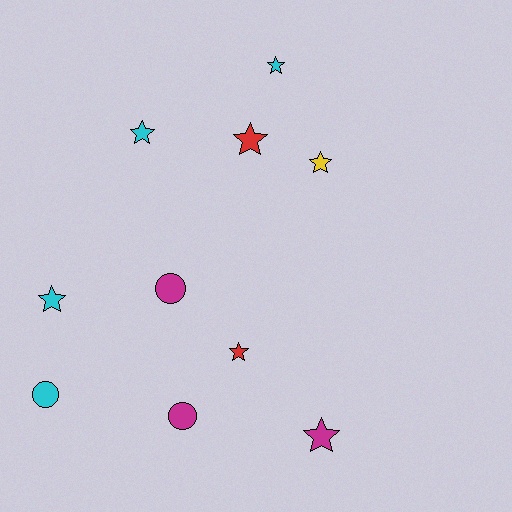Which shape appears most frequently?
Star, with 7 objects.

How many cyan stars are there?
There are 3 cyan stars.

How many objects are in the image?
There are 10 objects.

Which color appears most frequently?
Cyan, with 4 objects.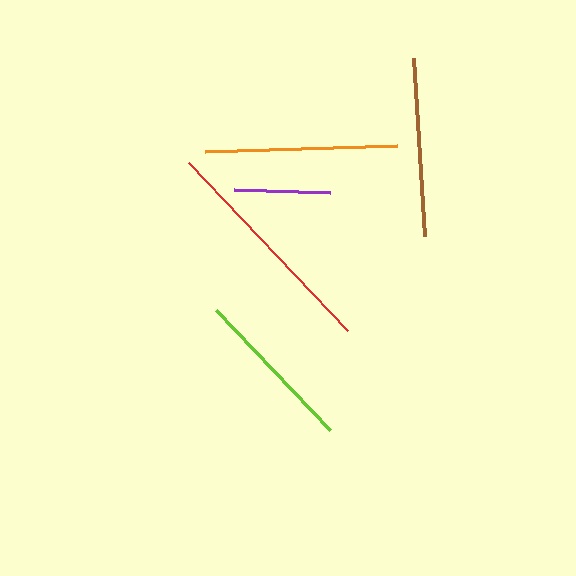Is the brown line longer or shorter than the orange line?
The orange line is longer than the brown line.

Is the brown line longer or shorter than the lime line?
The brown line is longer than the lime line.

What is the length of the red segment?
The red segment is approximately 230 pixels long.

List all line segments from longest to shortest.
From longest to shortest: red, orange, brown, lime, purple.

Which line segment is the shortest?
The purple line is the shortest at approximately 96 pixels.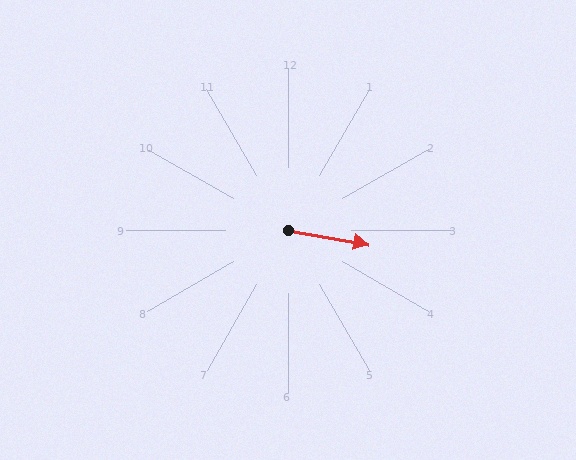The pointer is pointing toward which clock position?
Roughly 3 o'clock.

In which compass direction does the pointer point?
East.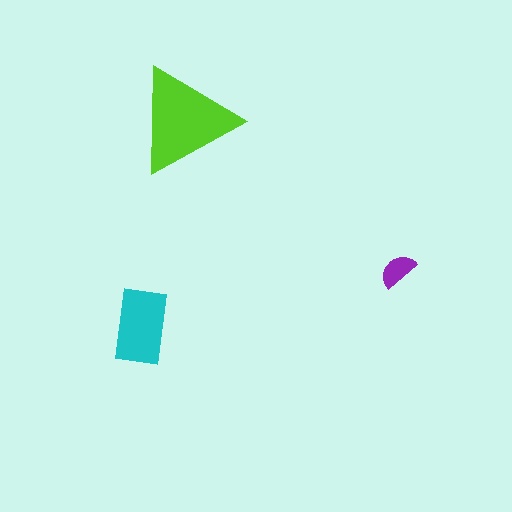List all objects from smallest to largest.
The purple semicircle, the cyan rectangle, the lime triangle.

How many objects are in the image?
There are 3 objects in the image.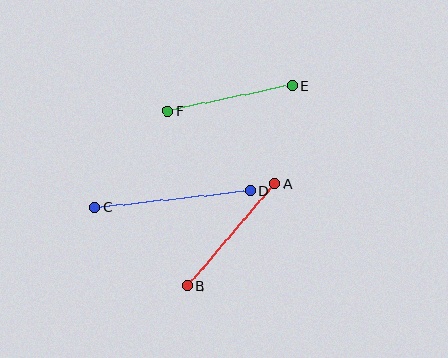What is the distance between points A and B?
The distance is approximately 135 pixels.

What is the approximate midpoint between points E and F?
The midpoint is at approximately (230, 98) pixels.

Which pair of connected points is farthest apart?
Points C and D are farthest apart.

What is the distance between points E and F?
The distance is approximately 128 pixels.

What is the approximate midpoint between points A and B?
The midpoint is at approximately (231, 235) pixels.